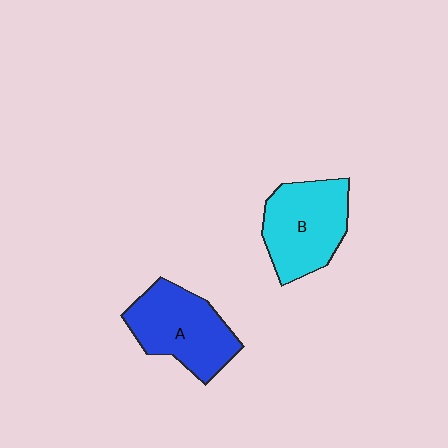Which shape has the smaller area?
Shape A (blue).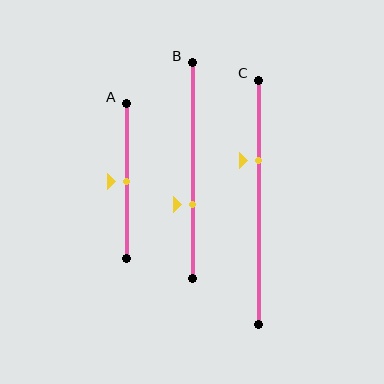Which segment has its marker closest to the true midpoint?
Segment A has its marker closest to the true midpoint.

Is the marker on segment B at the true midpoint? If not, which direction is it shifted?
No, the marker on segment B is shifted downward by about 15% of the segment length.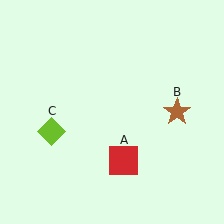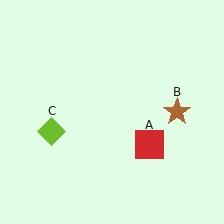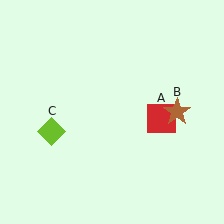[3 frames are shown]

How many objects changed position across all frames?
1 object changed position: red square (object A).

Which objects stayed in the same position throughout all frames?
Brown star (object B) and lime diamond (object C) remained stationary.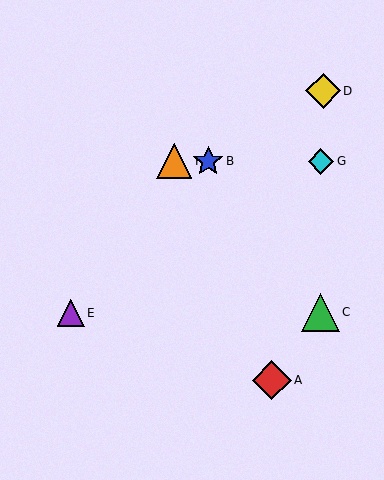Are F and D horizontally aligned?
No, F is at y≈161 and D is at y≈91.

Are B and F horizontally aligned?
Yes, both are at y≈161.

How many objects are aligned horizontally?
3 objects (B, F, G) are aligned horizontally.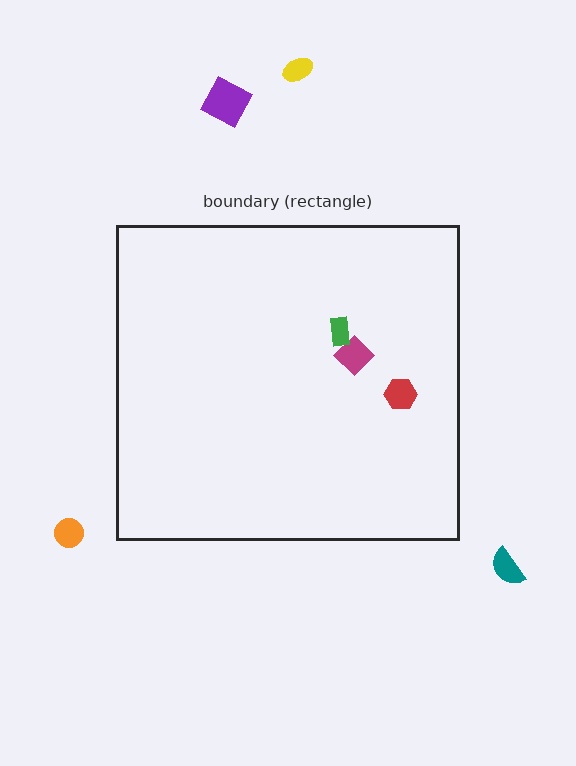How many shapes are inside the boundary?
3 inside, 4 outside.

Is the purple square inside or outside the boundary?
Outside.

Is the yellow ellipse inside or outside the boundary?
Outside.